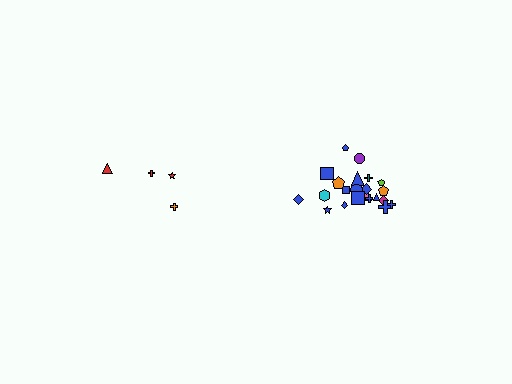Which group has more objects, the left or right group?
The right group.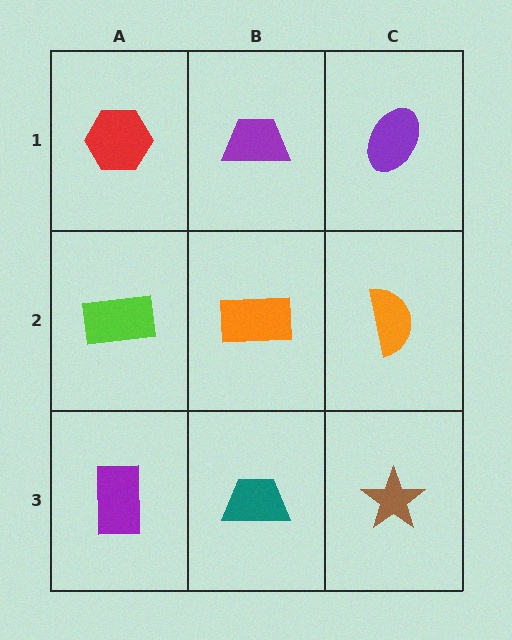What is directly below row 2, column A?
A purple rectangle.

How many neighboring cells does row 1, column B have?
3.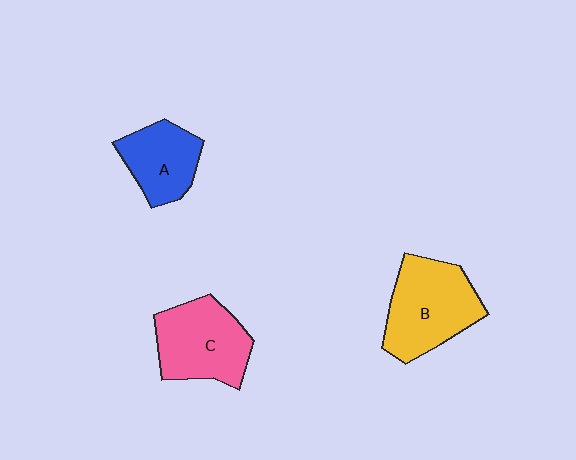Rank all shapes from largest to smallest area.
From largest to smallest: B (yellow), C (pink), A (blue).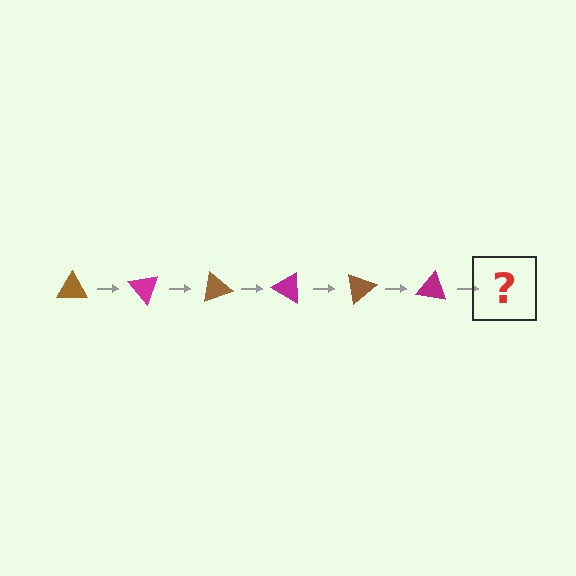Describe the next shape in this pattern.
It should be a brown triangle, rotated 300 degrees from the start.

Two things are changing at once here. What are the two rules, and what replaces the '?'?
The two rules are that it rotates 50 degrees each step and the color cycles through brown and magenta. The '?' should be a brown triangle, rotated 300 degrees from the start.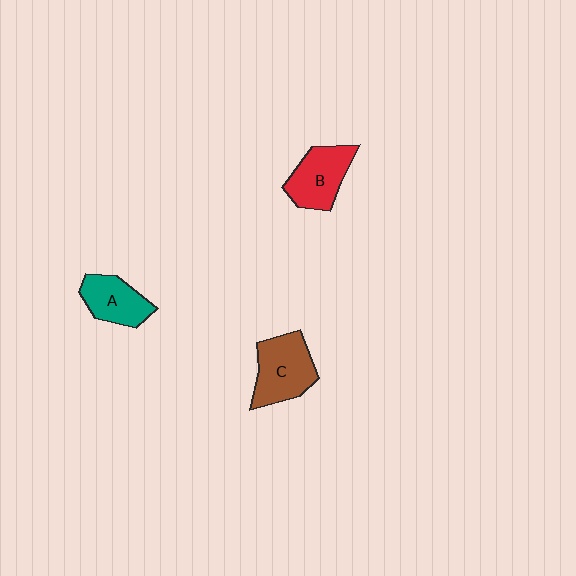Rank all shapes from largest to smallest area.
From largest to smallest: C (brown), B (red), A (teal).